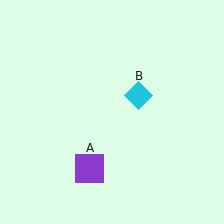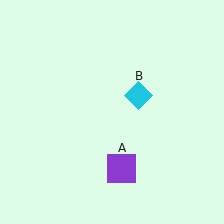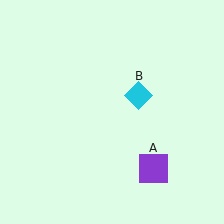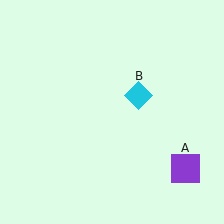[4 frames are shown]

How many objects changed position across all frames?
1 object changed position: purple square (object A).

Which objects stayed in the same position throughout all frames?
Cyan diamond (object B) remained stationary.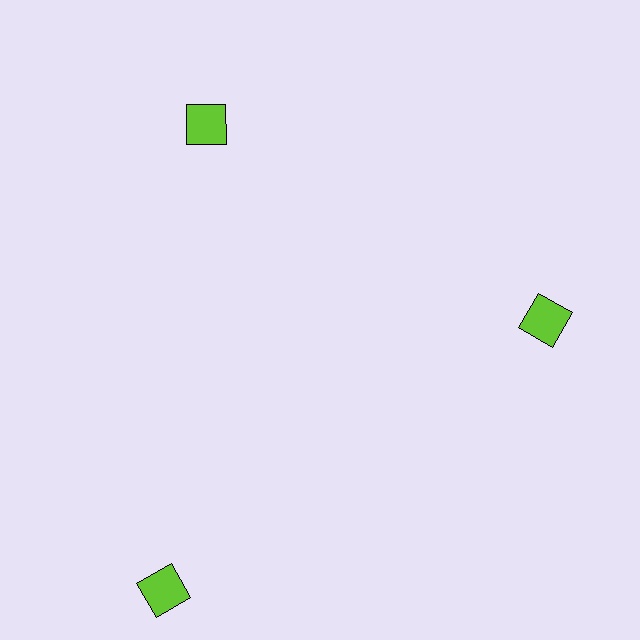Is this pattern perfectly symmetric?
No. The 3 lime squares are arranged in a ring, but one element near the 7 o'clock position is pushed outward from the center, breaking the 3-fold rotational symmetry.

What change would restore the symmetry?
The symmetry would be restored by moving it inward, back onto the ring so that all 3 squares sit at equal angles and equal distance from the center.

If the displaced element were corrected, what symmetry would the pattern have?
It would have 3-fold rotational symmetry — the pattern would map onto itself every 120 degrees.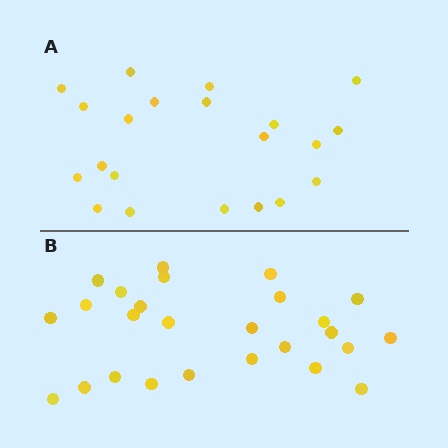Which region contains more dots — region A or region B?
Region B (the bottom region) has more dots.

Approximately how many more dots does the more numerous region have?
Region B has about 5 more dots than region A.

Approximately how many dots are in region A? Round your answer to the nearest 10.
About 20 dots. (The exact count is 21, which rounds to 20.)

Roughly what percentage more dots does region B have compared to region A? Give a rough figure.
About 25% more.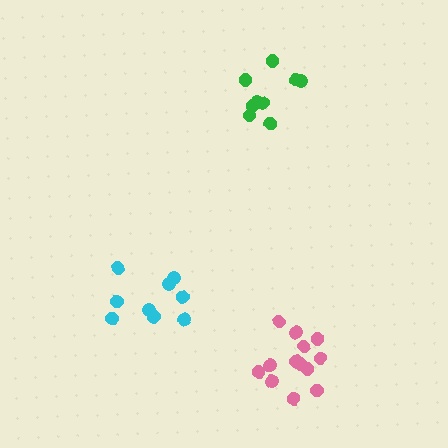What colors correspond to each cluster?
The clusters are colored: cyan, green, pink.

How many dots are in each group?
Group 1: 9 dots, Group 2: 9 dots, Group 3: 13 dots (31 total).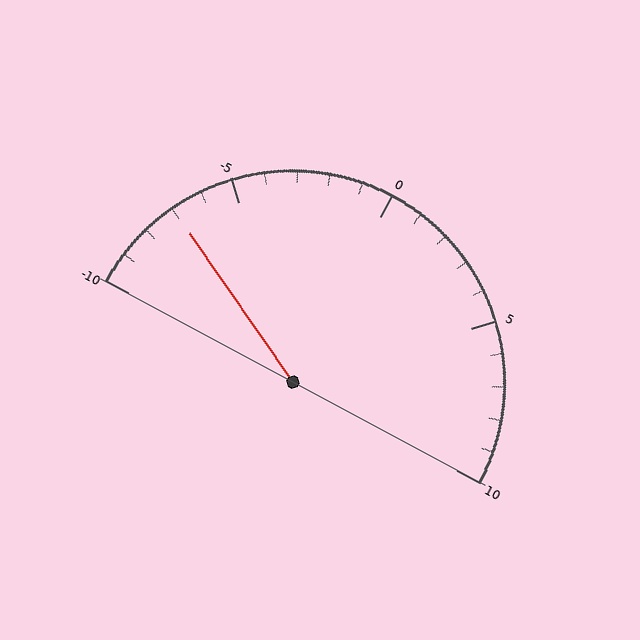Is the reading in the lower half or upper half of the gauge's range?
The reading is in the lower half of the range (-10 to 10).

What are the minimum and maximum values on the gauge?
The gauge ranges from -10 to 10.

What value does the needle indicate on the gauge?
The needle indicates approximately -7.